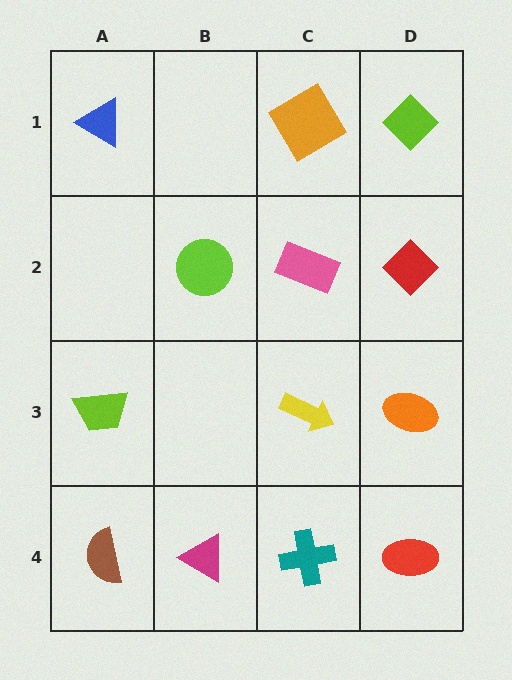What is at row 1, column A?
A blue triangle.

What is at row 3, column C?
A yellow arrow.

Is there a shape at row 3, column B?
No, that cell is empty.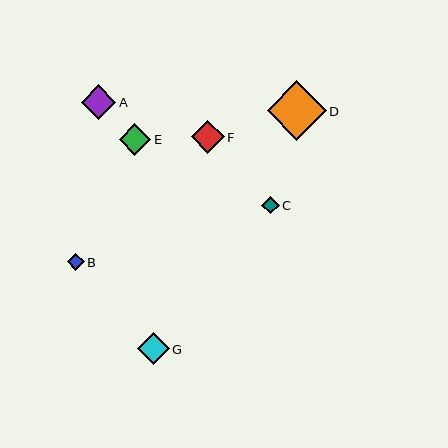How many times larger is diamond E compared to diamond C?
Diamond E is approximately 1.8 times the size of diamond C.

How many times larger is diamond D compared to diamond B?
Diamond D is approximately 3.5 times the size of diamond B.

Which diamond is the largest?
Diamond D is the largest with a size of approximately 59 pixels.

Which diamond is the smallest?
Diamond B is the smallest with a size of approximately 17 pixels.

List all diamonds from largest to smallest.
From largest to smallest: D, A, F, G, E, C, B.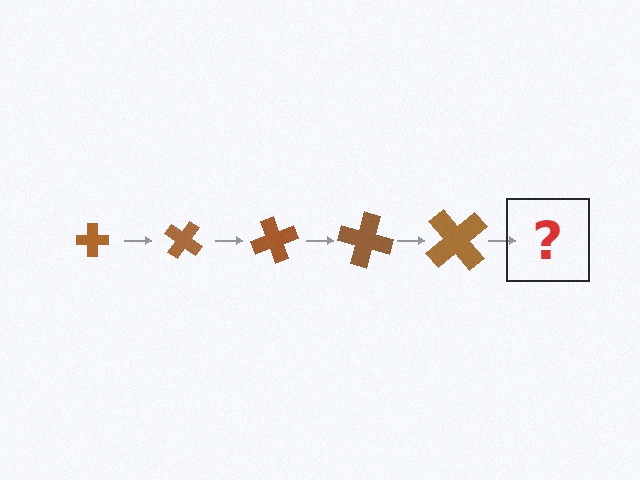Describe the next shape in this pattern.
It should be a cross, larger than the previous one and rotated 175 degrees from the start.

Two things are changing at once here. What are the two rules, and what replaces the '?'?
The two rules are that the cross grows larger each step and it rotates 35 degrees each step. The '?' should be a cross, larger than the previous one and rotated 175 degrees from the start.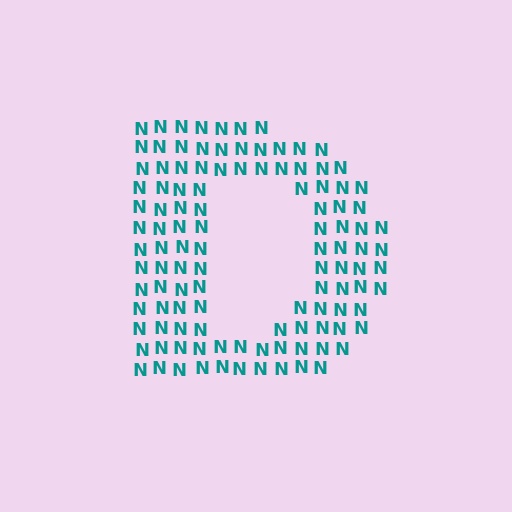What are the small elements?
The small elements are letter N's.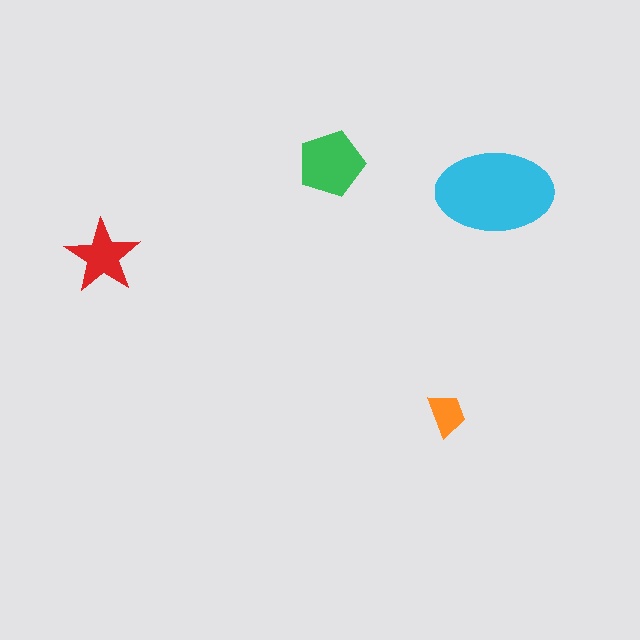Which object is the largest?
The cyan ellipse.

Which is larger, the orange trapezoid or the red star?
The red star.